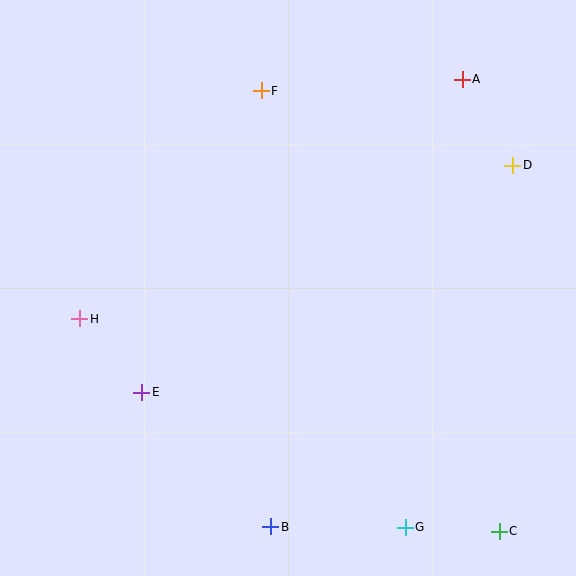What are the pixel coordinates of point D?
Point D is at (513, 165).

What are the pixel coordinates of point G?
Point G is at (405, 527).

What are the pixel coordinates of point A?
Point A is at (462, 79).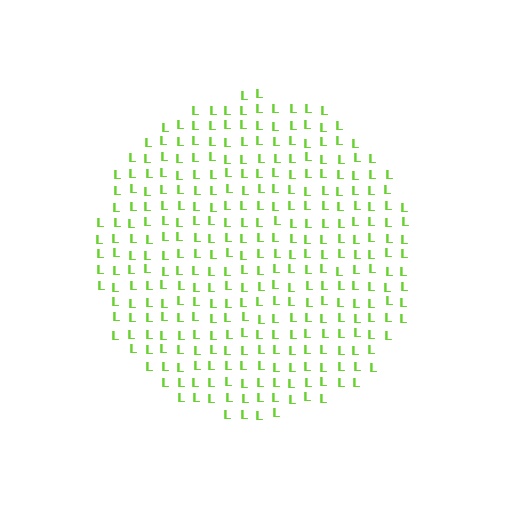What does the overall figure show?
The overall figure shows a circle.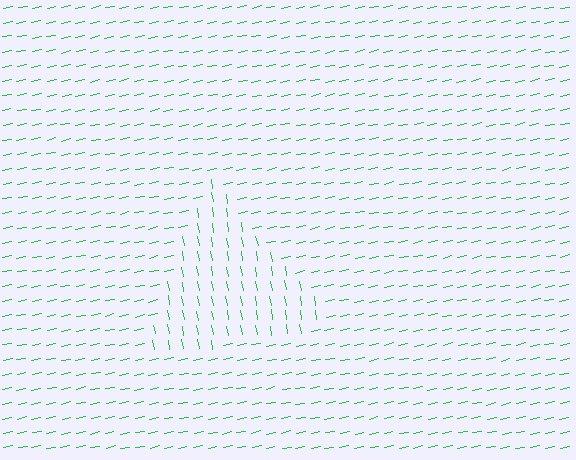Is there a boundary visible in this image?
Yes, there is a texture boundary formed by a change in line orientation.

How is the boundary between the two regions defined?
The boundary is defined purely by a change in line orientation (approximately 88 degrees difference). All lines are the same color and thickness.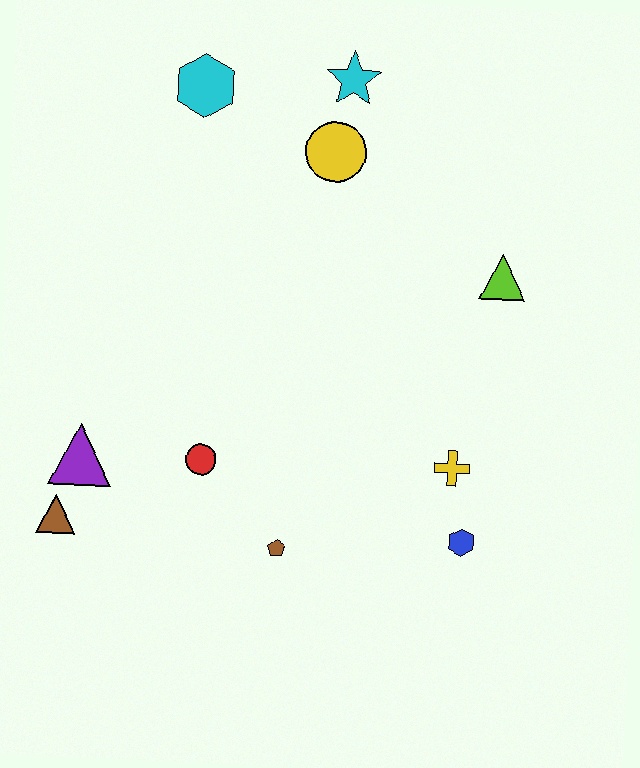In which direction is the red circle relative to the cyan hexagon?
The red circle is below the cyan hexagon.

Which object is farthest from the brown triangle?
The cyan star is farthest from the brown triangle.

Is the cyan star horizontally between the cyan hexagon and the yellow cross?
Yes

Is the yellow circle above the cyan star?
No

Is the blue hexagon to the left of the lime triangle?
Yes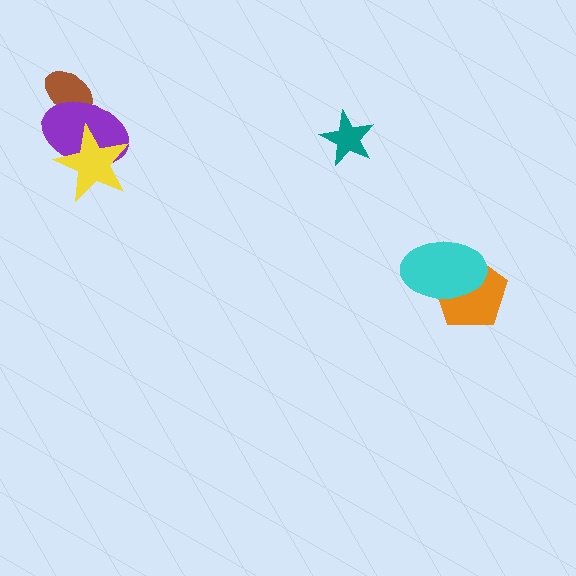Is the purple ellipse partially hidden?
Yes, it is partially covered by another shape.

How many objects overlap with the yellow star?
1 object overlaps with the yellow star.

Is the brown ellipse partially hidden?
Yes, it is partially covered by another shape.